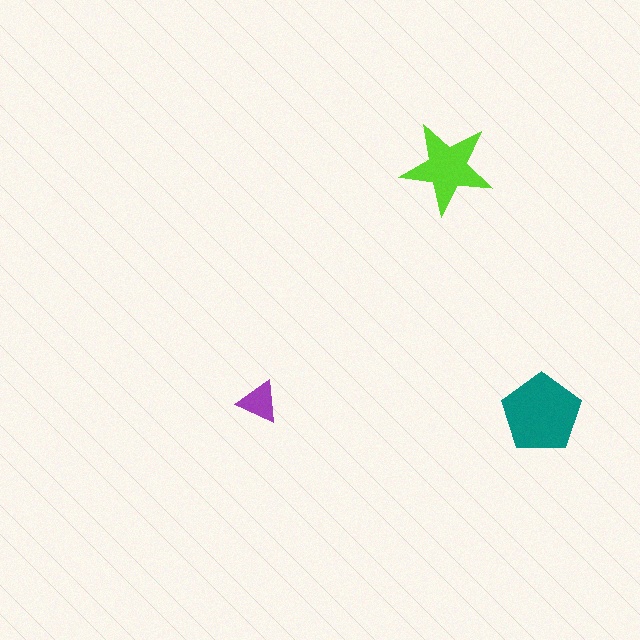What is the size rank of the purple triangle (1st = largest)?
3rd.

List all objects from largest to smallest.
The teal pentagon, the lime star, the purple triangle.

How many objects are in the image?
There are 3 objects in the image.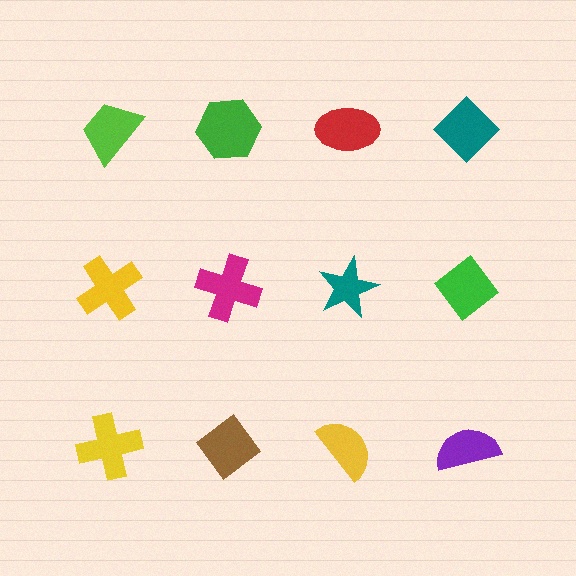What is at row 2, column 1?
A yellow cross.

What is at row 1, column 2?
A green hexagon.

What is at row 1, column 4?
A teal diamond.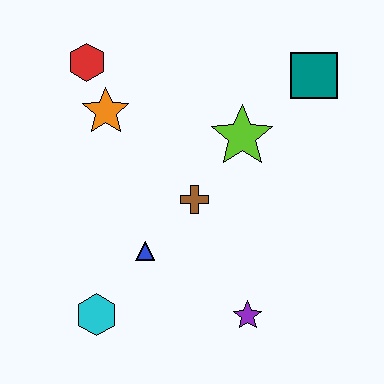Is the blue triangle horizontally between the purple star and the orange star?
Yes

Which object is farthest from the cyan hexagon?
The teal square is farthest from the cyan hexagon.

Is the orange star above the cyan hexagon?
Yes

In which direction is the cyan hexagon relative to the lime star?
The cyan hexagon is below the lime star.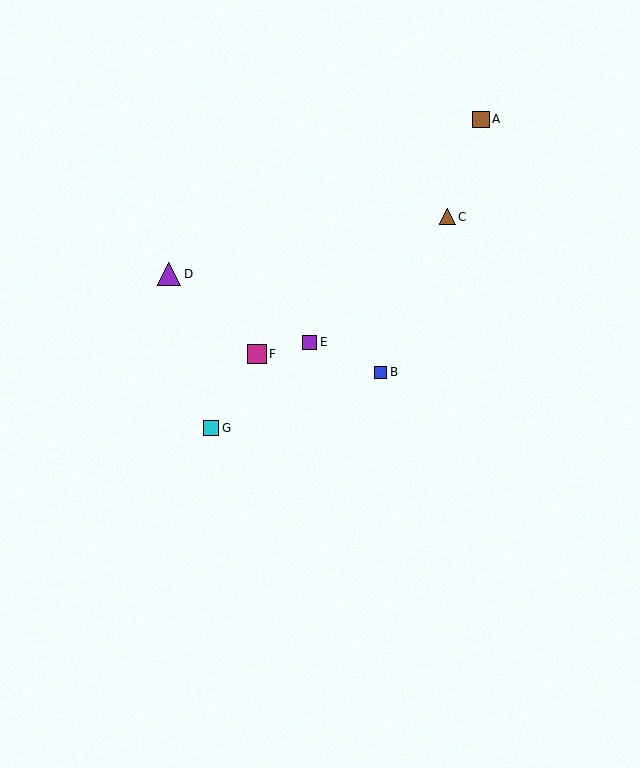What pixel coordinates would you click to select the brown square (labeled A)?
Click at (481, 119) to select the brown square A.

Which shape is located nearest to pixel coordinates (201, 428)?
The cyan square (labeled G) at (211, 428) is nearest to that location.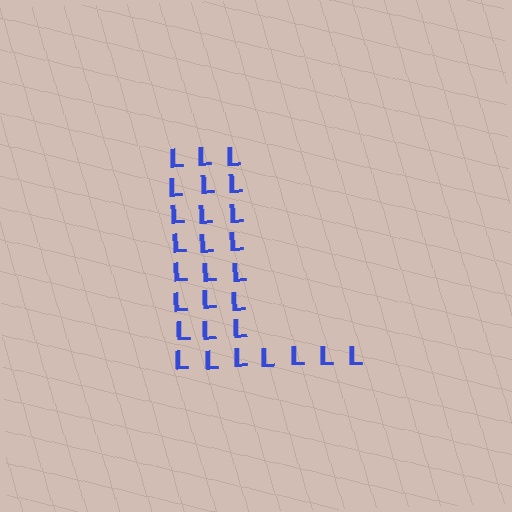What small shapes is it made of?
It is made of small letter L's.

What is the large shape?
The large shape is the letter L.